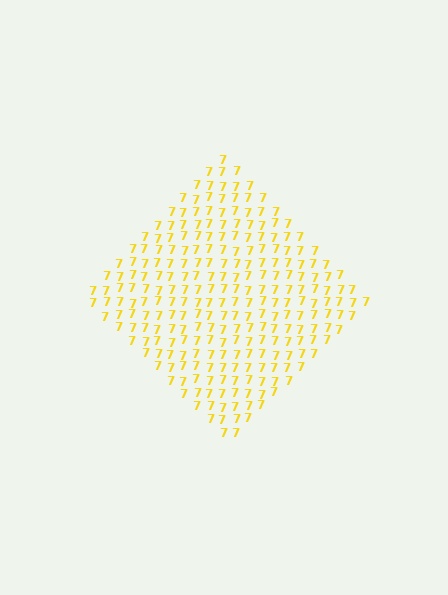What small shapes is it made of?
It is made of small digit 7's.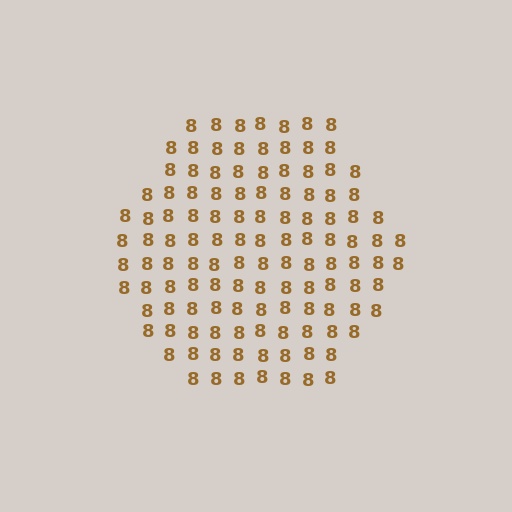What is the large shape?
The large shape is a hexagon.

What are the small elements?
The small elements are digit 8's.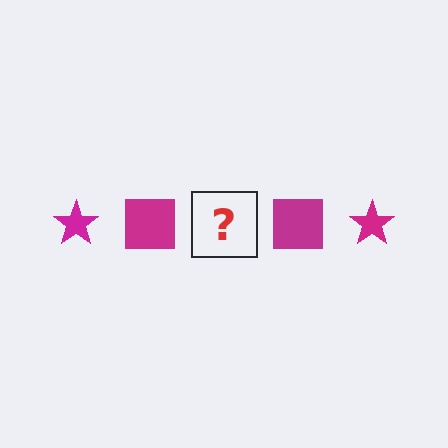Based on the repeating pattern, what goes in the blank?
The blank should be a magenta star.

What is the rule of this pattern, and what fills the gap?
The rule is that the pattern cycles through star, square shapes in magenta. The gap should be filled with a magenta star.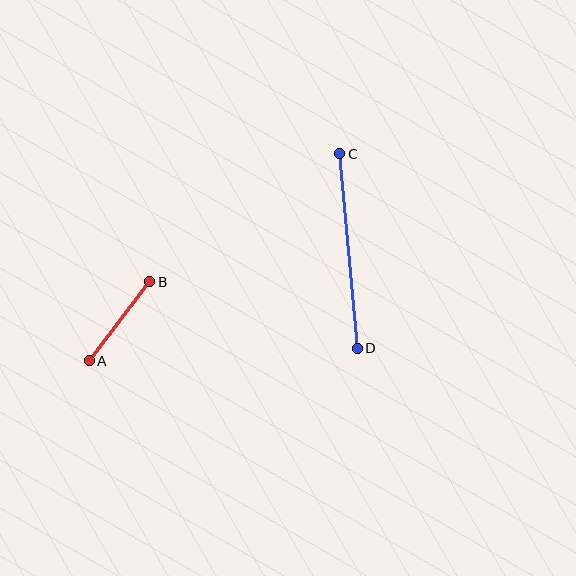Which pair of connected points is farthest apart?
Points C and D are farthest apart.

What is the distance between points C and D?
The distance is approximately 195 pixels.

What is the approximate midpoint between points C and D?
The midpoint is at approximately (349, 251) pixels.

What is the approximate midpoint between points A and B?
The midpoint is at approximately (120, 321) pixels.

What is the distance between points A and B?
The distance is approximately 100 pixels.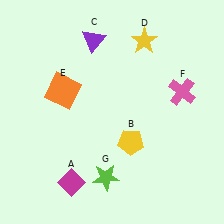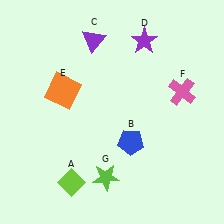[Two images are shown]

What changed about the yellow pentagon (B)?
In Image 1, B is yellow. In Image 2, it changed to blue.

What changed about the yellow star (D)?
In Image 1, D is yellow. In Image 2, it changed to purple.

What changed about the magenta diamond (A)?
In Image 1, A is magenta. In Image 2, it changed to lime.